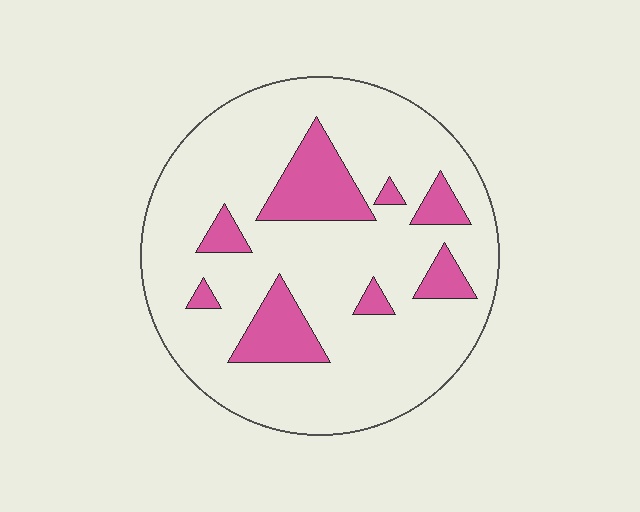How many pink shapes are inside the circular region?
8.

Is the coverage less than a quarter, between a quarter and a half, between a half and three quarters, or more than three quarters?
Less than a quarter.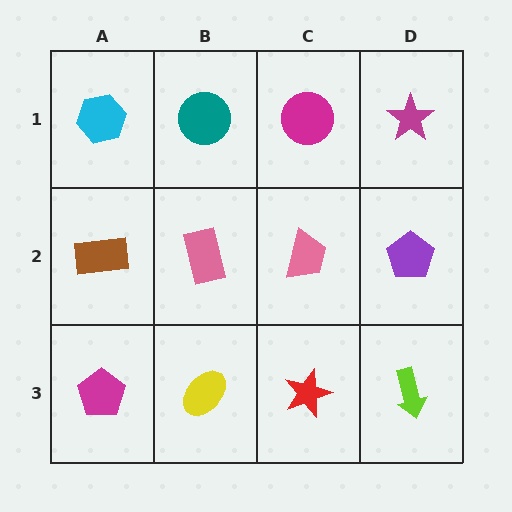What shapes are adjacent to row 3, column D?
A purple pentagon (row 2, column D), a red star (row 3, column C).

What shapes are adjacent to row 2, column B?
A teal circle (row 1, column B), a yellow ellipse (row 3, column B), a brown rectangle (row 2, column A), a pink trapezoid (row 2, column C).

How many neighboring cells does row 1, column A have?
2.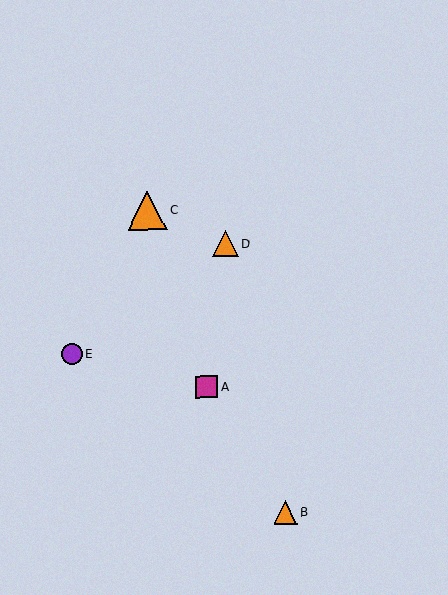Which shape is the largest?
The orange triangle (labeled C) is the largest.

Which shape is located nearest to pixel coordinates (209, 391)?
The magenta square (labeled A) at (207, 387) is nearest to that location.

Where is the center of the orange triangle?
The center of the orange triangle is at (225, 244).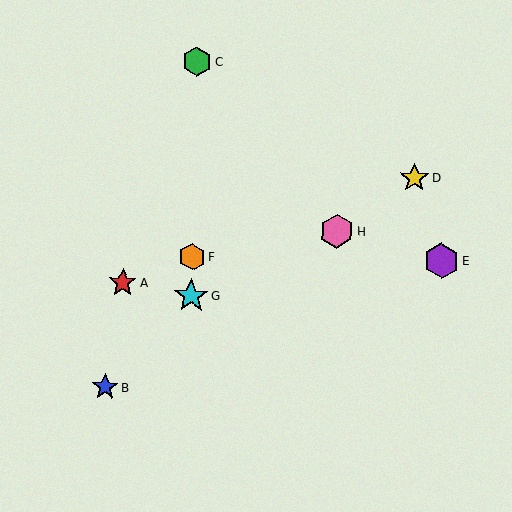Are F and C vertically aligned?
Yes, both are at x≈192.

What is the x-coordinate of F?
Object F is at x≈192.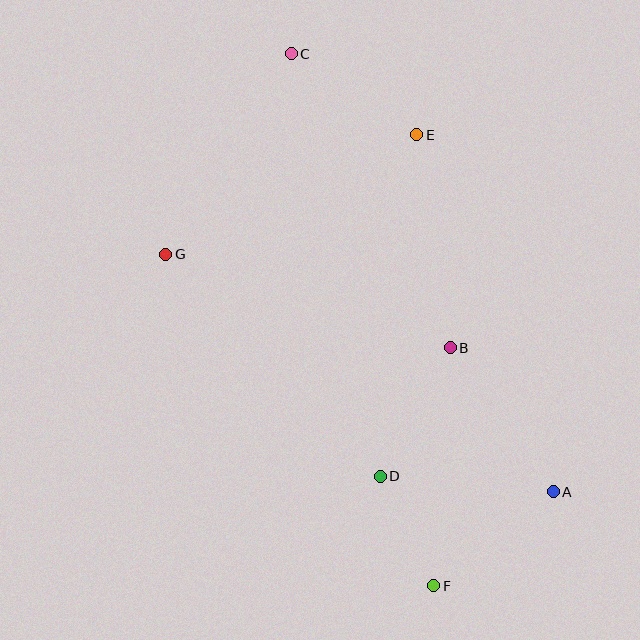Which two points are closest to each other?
Points D and F are closest to each other.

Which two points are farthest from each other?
Points C and F are farthest from each other.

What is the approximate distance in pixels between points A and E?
The distance between A and E is approximately 382 pixels.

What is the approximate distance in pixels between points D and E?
The distance between D and E is approximately 343 pixels.